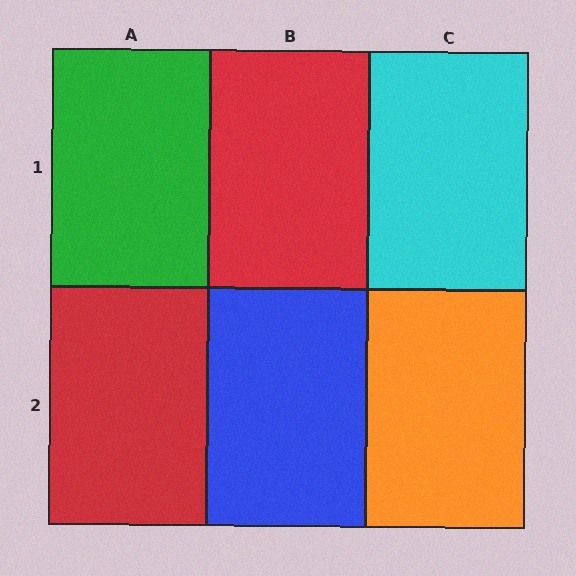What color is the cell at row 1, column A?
Green.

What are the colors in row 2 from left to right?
Red, blue, orange.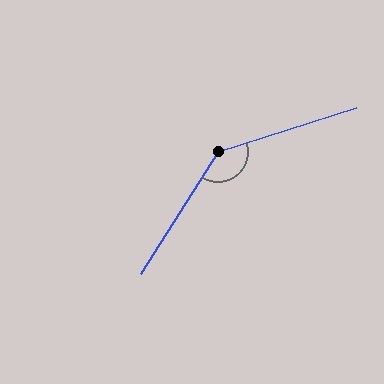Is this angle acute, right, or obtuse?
It is obtuse.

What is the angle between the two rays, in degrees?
Approximately 140 degrees.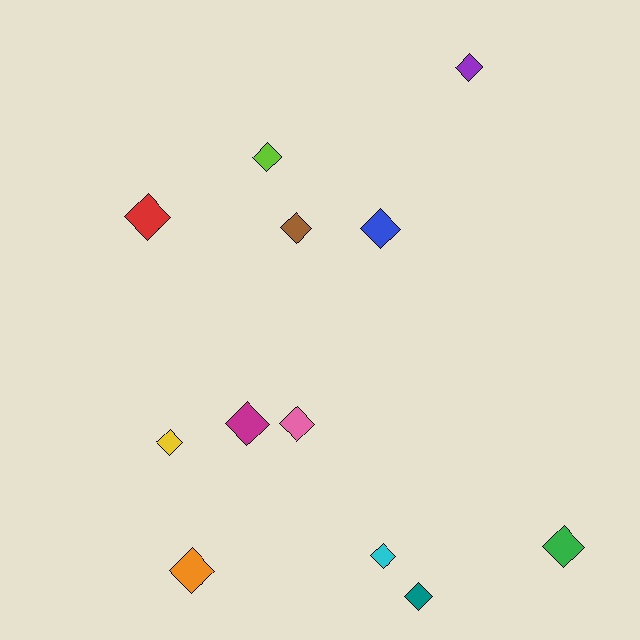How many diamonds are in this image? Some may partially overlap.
There are 12 diamonds.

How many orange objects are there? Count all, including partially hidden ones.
There is 1 orange object.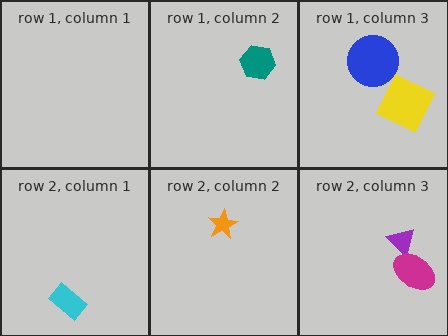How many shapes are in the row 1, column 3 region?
2.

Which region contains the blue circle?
The row 1, column 3 region.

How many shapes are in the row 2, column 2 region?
1.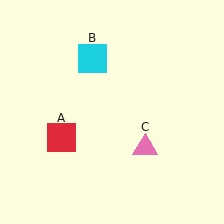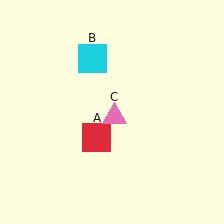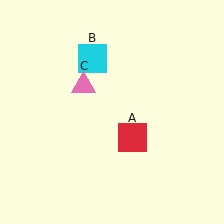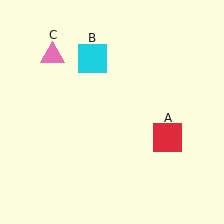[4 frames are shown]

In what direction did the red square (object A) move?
The red square (object A) moved right.